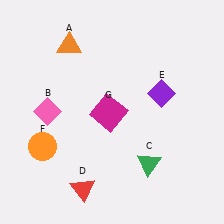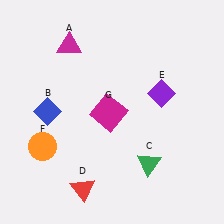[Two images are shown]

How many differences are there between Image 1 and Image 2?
There are 2 differences between the two images.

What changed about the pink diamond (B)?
In Image 1, B is pink. In Image 2, it changed to blue.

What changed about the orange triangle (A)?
In Image 1, A is orange. In Image 2, it changed to magenta.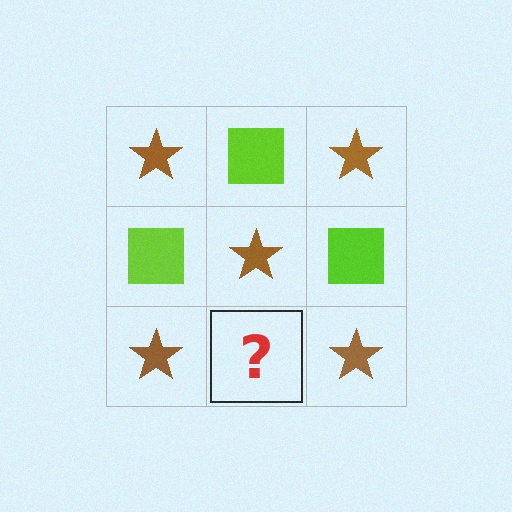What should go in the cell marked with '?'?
The missing cell should contain a lime square.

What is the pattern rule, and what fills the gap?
The rule is that it alternates brown star and lime square in a checkerboard pattern. The gap should be filled with a lime square.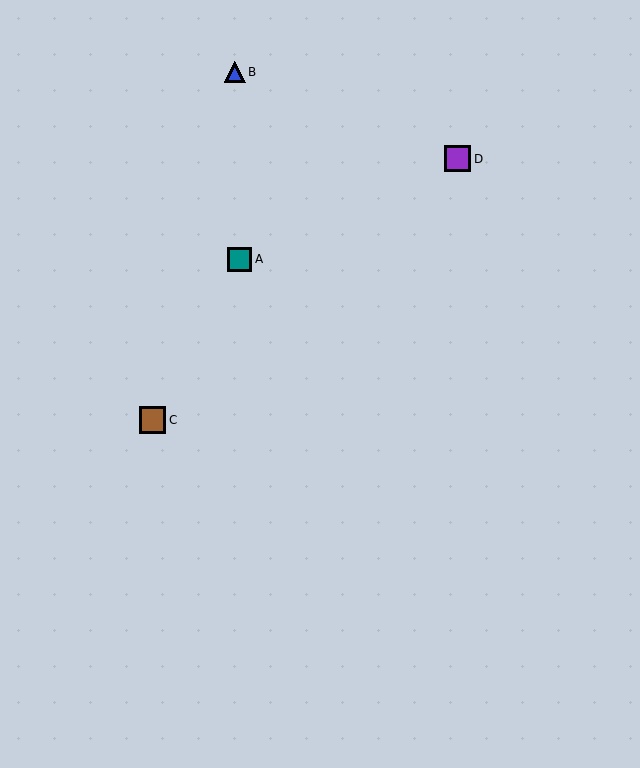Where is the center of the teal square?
The center of the teal square is at (240, 259).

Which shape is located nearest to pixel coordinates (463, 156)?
The purple square (labeled D) at (458, 159) is nearest to that location.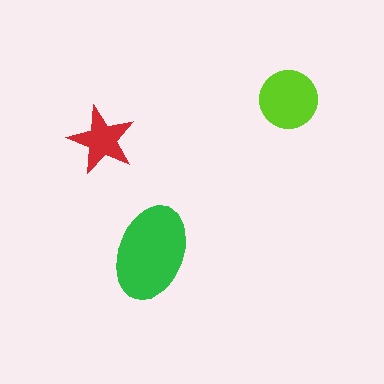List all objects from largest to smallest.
The green ellipse, the lime circle, the red star.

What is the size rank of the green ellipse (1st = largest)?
1st.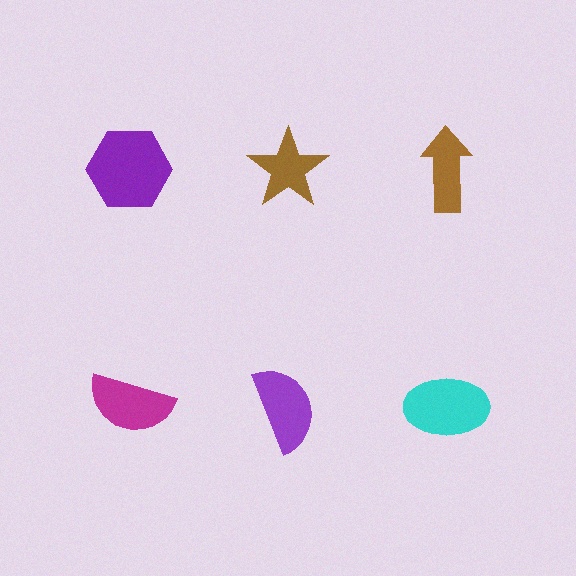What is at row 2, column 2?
A purple semicircle.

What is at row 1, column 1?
A purple hexagon.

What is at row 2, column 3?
A cyan ellipse.